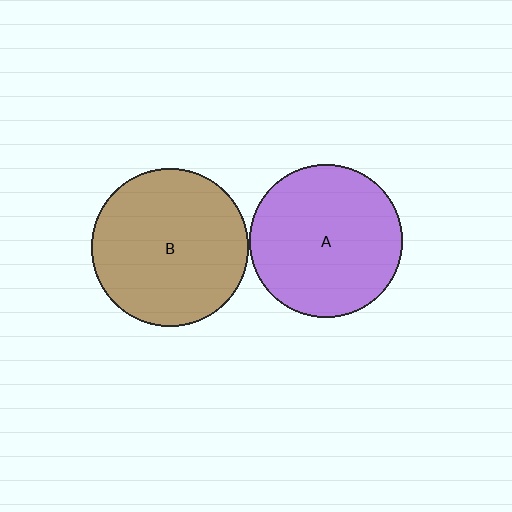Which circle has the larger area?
Circle B (brown).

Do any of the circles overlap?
No, none of the circles overlap.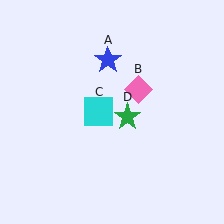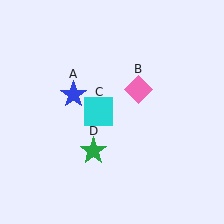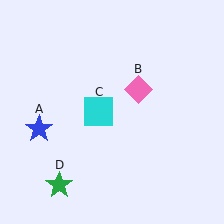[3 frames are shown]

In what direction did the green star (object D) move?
The green star (object D) moved down and to the left.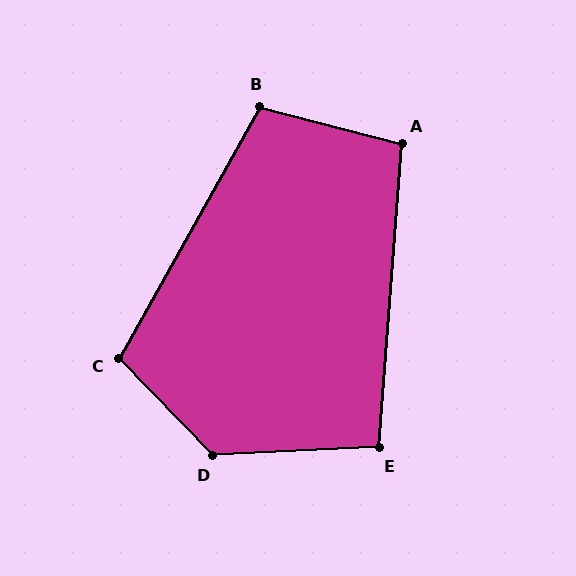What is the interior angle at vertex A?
Approximately 100 degrees (obtuse).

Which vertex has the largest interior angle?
D, at approximately 131 degrees.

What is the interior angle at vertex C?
Approximately 107 degrees (obtuse).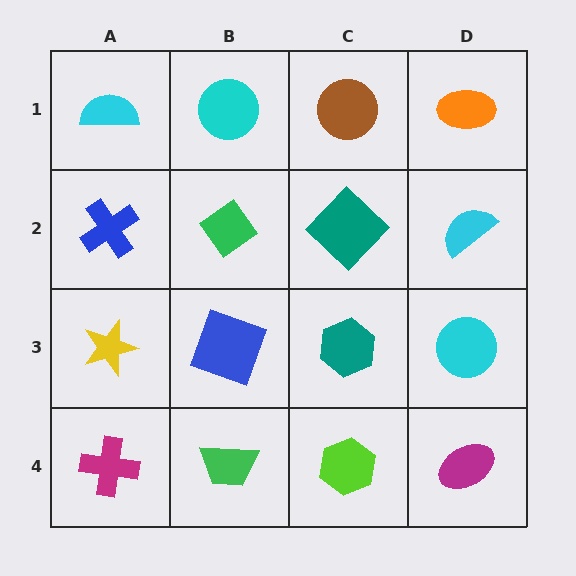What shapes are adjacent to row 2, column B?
A cyan circle (row 1, column B), a blue square (row 3, column B), a blue cross (row 2, column A), a teal diamond (row 2, column C).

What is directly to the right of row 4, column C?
A magenta ellipse.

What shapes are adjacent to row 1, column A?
A blue cross (row 2, column A), a cyan circle (row 1, column B).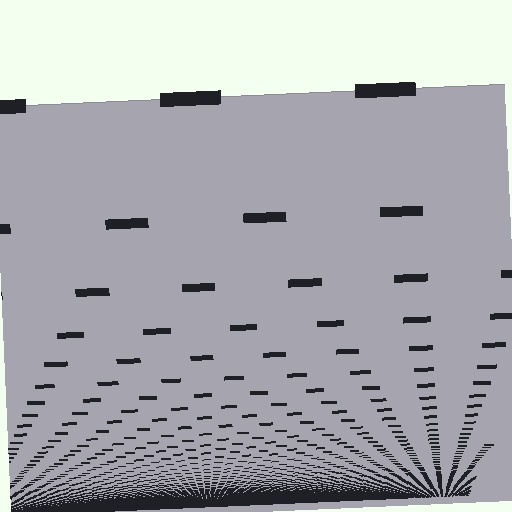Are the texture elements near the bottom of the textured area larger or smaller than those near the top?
Smaller. The gradient is inverted — elements near the bottom are smaller and denser.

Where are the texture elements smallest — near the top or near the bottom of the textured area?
Near the bottom.